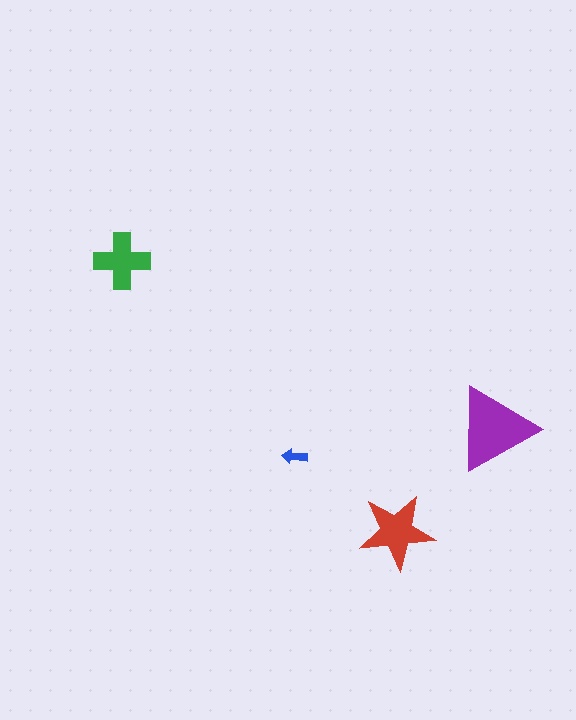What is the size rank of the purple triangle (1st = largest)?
1st.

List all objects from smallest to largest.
The blue arrow, the green cross, the red star, the purple triangle.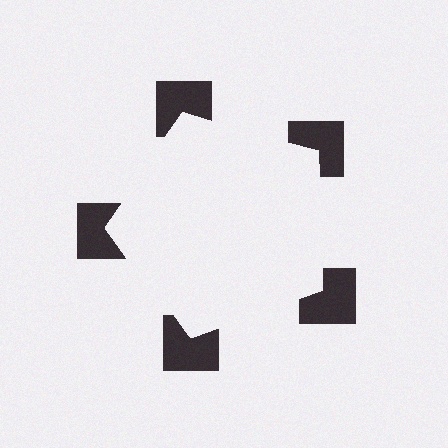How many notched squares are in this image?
There are 5 — one at each vertex of the illusory pentagon.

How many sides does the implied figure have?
5 sides.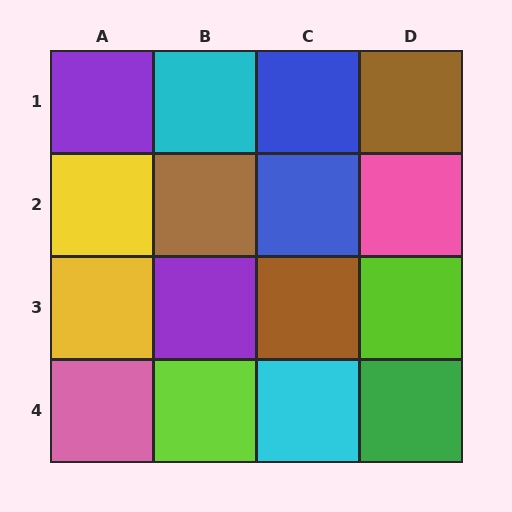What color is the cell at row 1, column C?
Blue.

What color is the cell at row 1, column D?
Brown.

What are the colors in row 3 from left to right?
Yellow, purple, brown, lime.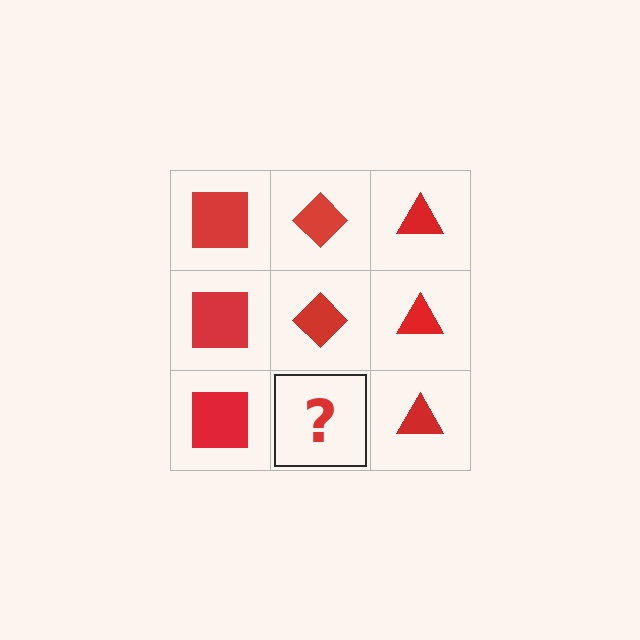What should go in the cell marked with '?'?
The missing cell should contain a red diamond.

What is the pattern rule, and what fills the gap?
The rule is that each column has a consistent shape. The gap should be filled with a red diamond.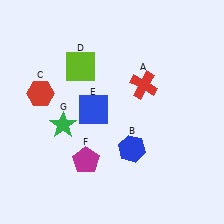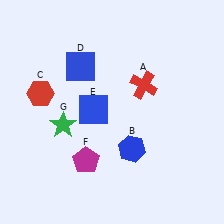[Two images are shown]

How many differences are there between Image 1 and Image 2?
There is 1 difference between the two images.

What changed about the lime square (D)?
In Image 1, D is lime. In Image 2, it changed to blue.